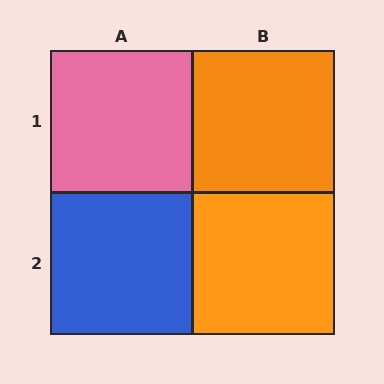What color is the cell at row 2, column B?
Orange.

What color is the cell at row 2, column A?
Blue.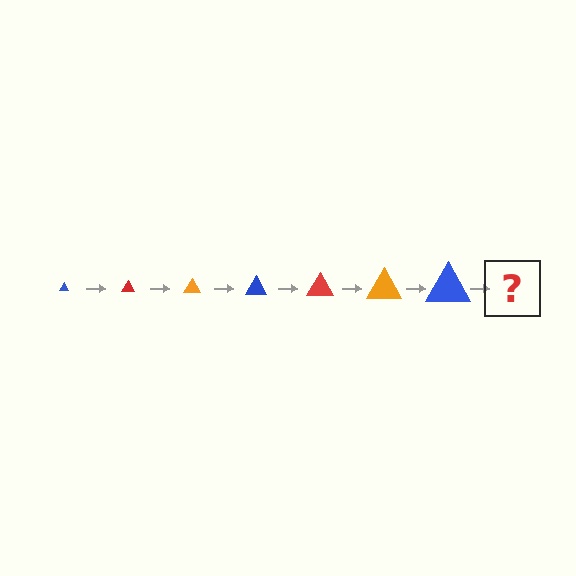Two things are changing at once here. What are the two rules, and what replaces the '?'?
The two rules are that the triangle grows larger each step and the color cycles through blue, red, and orange. The '?' should be a red triangle, larger than the previous one.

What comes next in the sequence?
The next element should be a red triangle, larger than the previous one.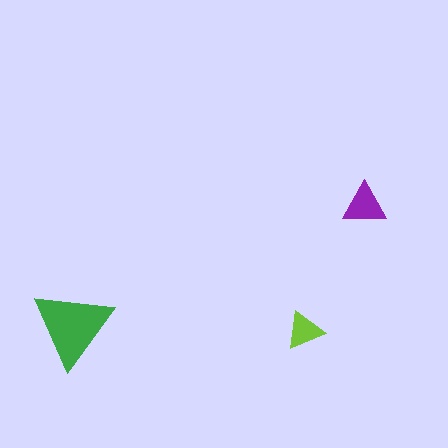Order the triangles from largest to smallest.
the green one, the purple one, the lime one.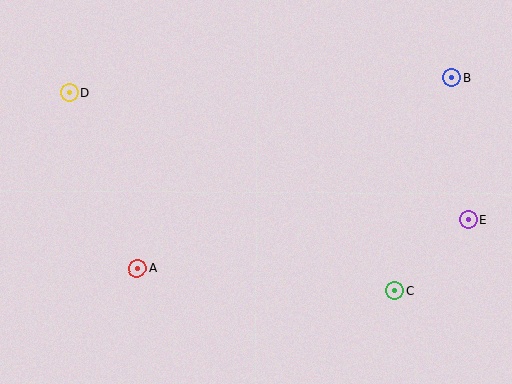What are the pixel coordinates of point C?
Point C is at (395, 291).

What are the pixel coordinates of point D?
Point D is at (69, 93).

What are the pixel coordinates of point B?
Point B is at (451, 78).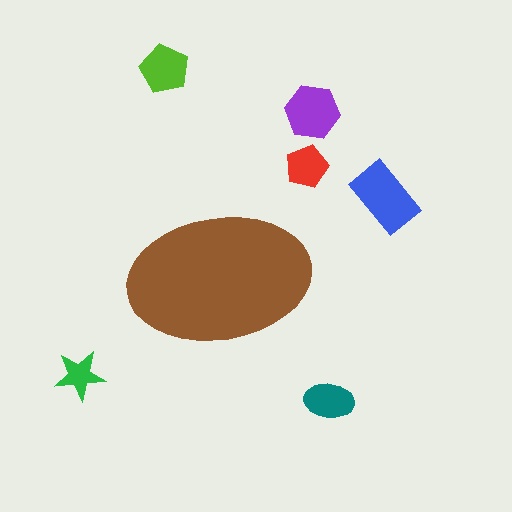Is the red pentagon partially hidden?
No, the red pentagon is fully visible.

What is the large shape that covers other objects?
A brown ellipse.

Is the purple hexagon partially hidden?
No, the purple hexagon is fully visible.